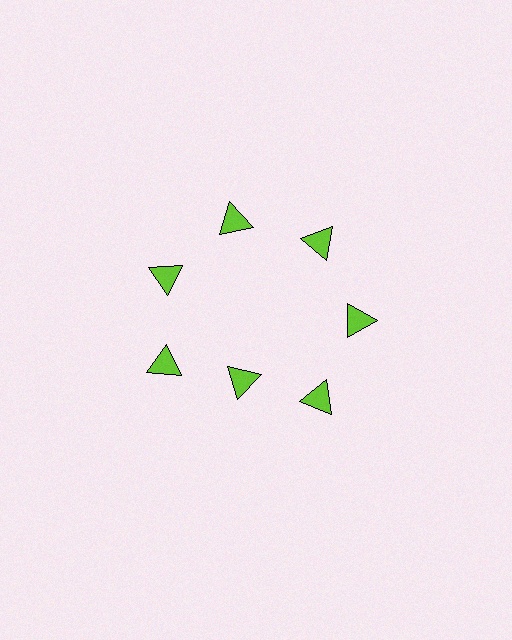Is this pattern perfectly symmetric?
No. The 7 lime triangles are arranged in a ring, but one element near the 6 o'clock position is pulled inward toward the center, breaking the 7-fold rotational symmetry.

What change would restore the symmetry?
The symmetry would be restored by moving it outward, back onto the ring so that all 7 triangles sit at equal angles and equal distance from the center.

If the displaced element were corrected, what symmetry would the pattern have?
It would have 7-fold rotational symmetry — the pattern would map onto itself every 51 degrees.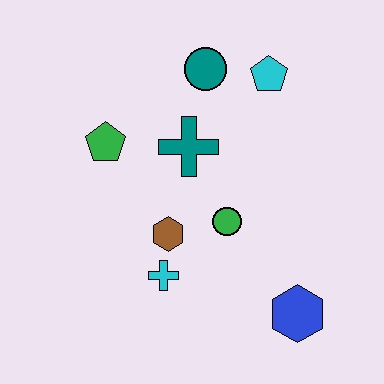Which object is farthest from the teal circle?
The blue hexagon is farthest from the teal circle.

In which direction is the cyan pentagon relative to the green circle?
The cyan pentagon is above the green circle.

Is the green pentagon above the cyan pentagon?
No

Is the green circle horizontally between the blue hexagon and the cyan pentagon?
No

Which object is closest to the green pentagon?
The teal cross is closest to the green pentagon.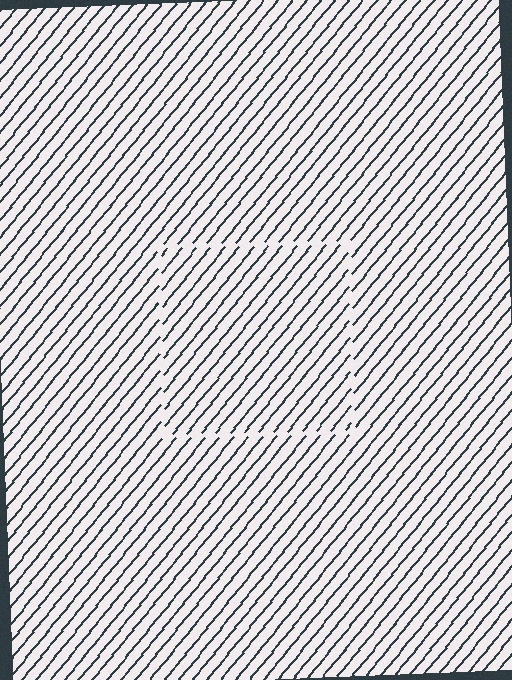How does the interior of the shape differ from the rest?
The interior of the shape contains the same grating, shifted by half a period — the contour is defined by the phase discontinuity where line-ends from the inner and outer gratings abut.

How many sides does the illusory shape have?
4 sides — the line-ends trace a square.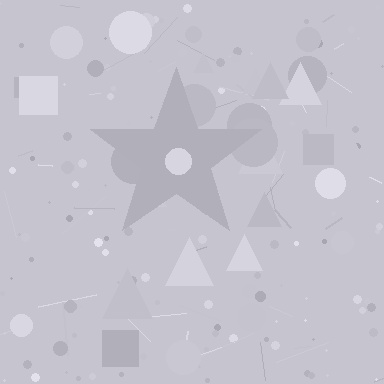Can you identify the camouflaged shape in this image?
The camouflaged shape is a star.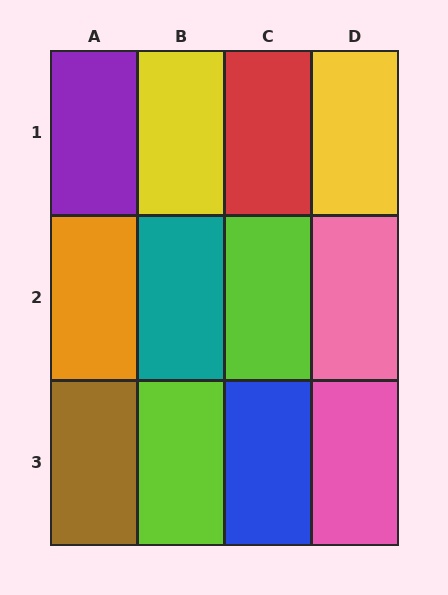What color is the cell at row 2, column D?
Pink.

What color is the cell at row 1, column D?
Yellow.